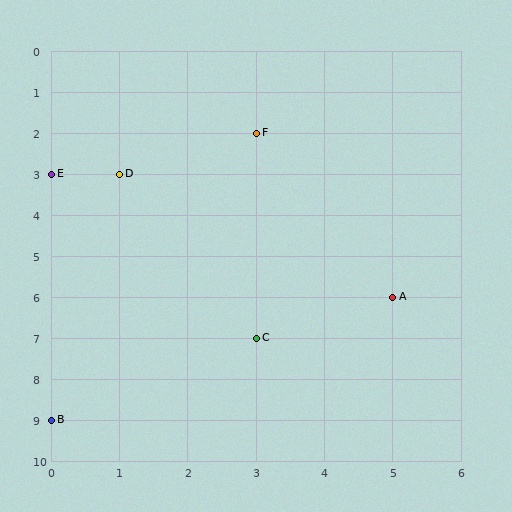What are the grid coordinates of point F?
Point F is at grid coordinates (3, 2).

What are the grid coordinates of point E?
Point E is at grid coordinates (0, 3).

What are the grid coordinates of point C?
Point C is at grid coordinates (3, 7).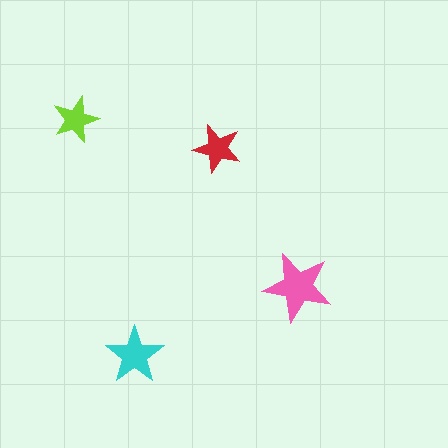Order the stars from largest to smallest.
the pink one, the cyan one, the red one, the lime one.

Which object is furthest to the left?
The lime star is leftmost.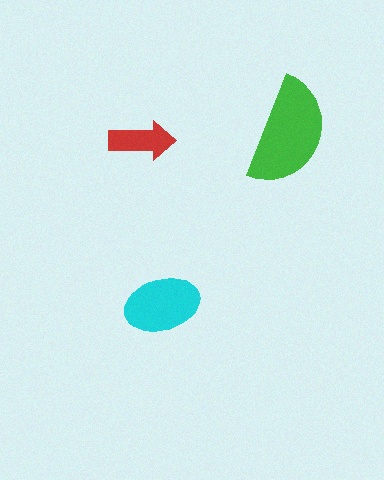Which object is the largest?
The green semicircle.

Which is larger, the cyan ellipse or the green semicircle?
The green semicircle.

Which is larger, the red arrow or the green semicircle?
The green semicircle.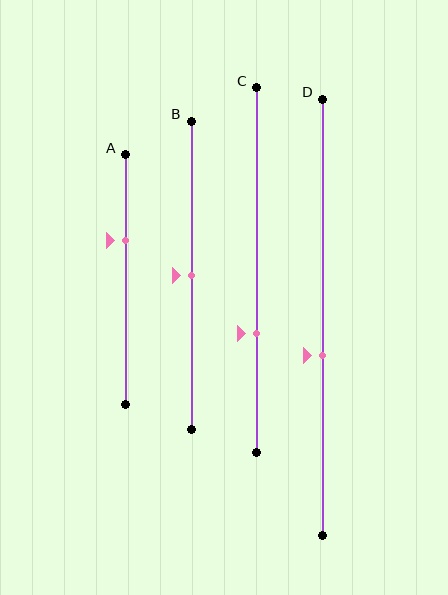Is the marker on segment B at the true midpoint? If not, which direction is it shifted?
Yes, the marker on segment B is at the true midpoint.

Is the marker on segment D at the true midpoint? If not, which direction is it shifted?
No, the marker on segment D is shifted downward by about 9% of the segment length.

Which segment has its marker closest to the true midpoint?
Segment B has its marker closest to the true midpoint.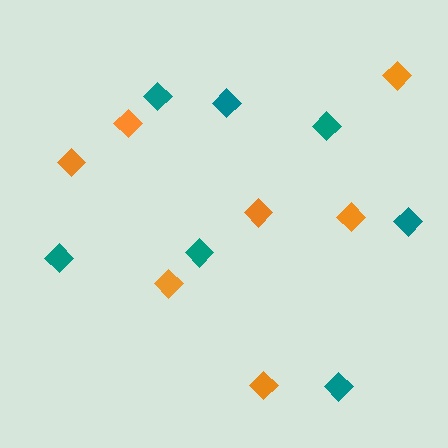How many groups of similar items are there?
There are 2 groups: one group of orange diamonds (7) and one group of teal diamonds (7).